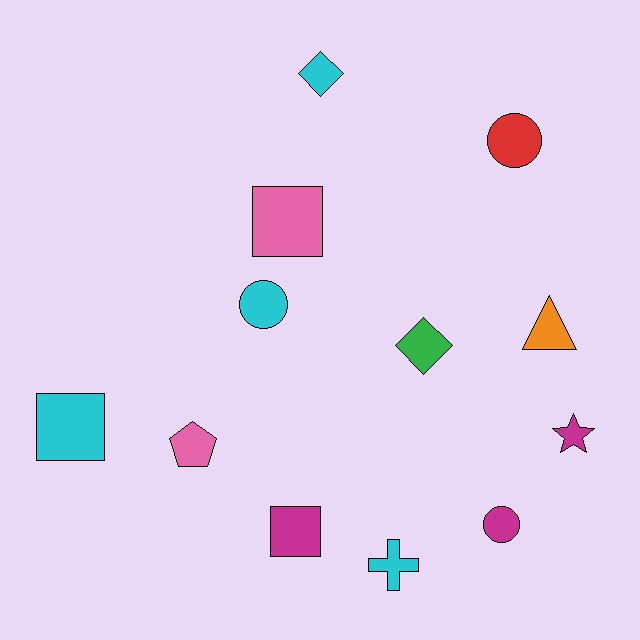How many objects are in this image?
There are 12 objects.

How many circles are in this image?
There are 3 circles.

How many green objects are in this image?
There is 1 green object.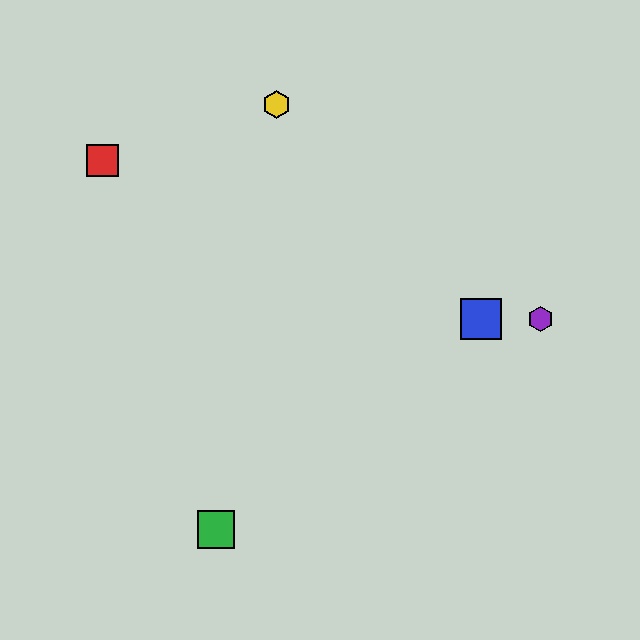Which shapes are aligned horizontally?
The blue square, the purple hexagon are aligned horizontally.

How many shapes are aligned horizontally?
2 shapes (the blue square, the purple hexagon) are aligned horizontally.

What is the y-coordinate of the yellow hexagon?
The yellow hexagon is at y≈104.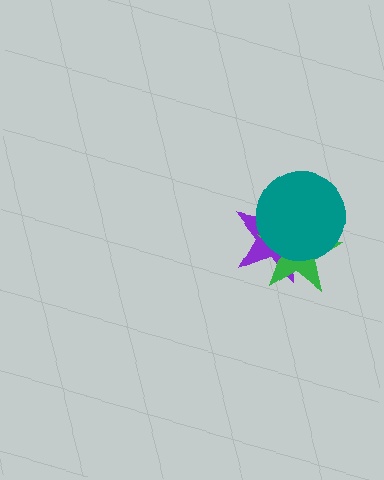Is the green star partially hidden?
Yes, it is partially covered by another shape.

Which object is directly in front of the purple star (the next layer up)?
The green star is directly in front of the purple star.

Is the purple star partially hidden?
Yes, it is partially covered by another shape.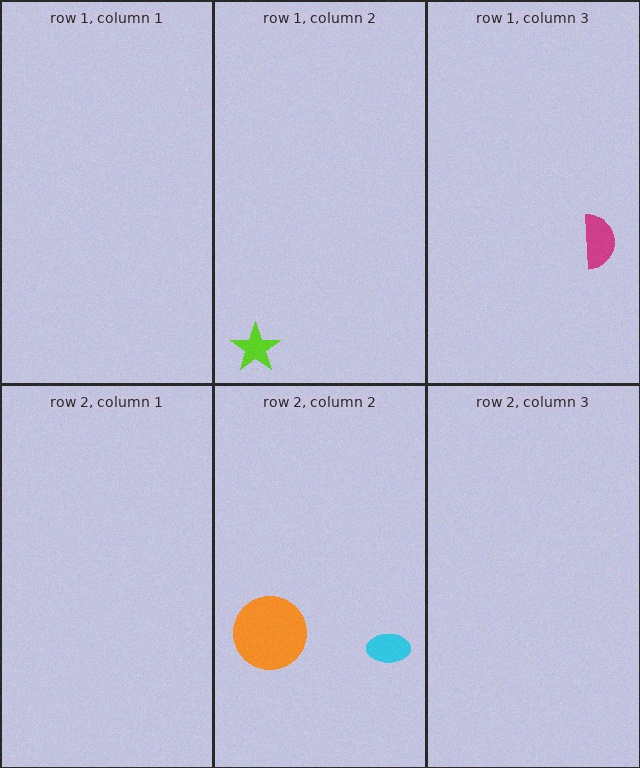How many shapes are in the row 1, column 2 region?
1.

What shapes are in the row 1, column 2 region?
The lime star.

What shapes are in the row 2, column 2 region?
The orange circle, the cyan ellipse.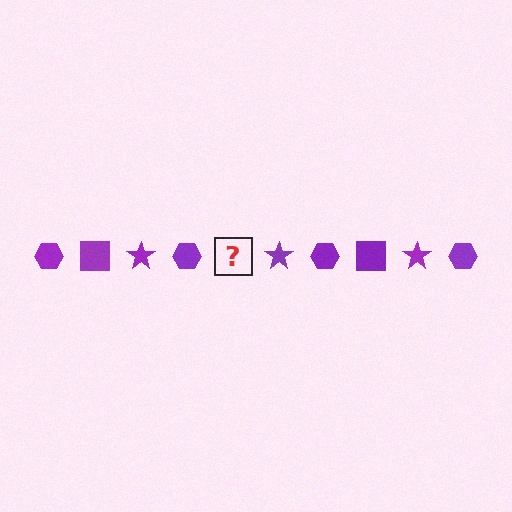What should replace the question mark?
The question mark should be replaced with a purple square.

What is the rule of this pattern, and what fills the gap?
The rule is that the pattern cycles through hexagon, square, star shapes in purple. The gap should be filled with a purple square.